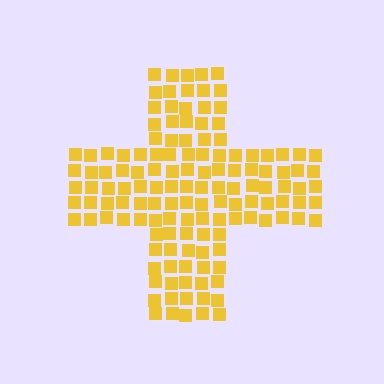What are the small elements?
The small elements are squares.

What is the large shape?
The large shape is a cross.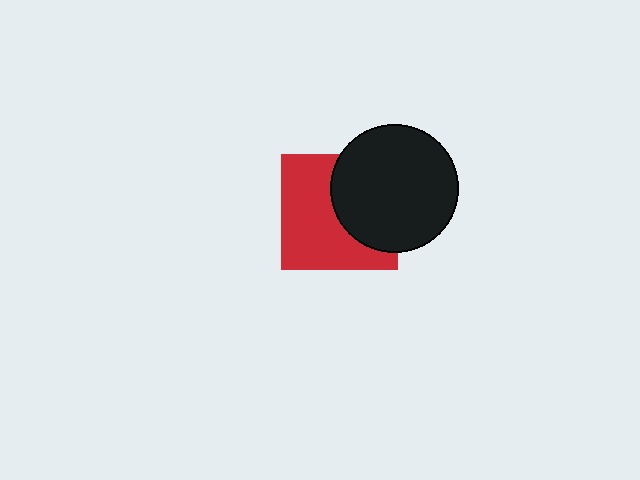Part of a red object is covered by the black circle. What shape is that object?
It is a square.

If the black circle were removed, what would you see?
You would see the complete red square.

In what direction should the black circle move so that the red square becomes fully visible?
The black circle should move right. That is the shortest direction to clear the overlap and leave the red square fully visible.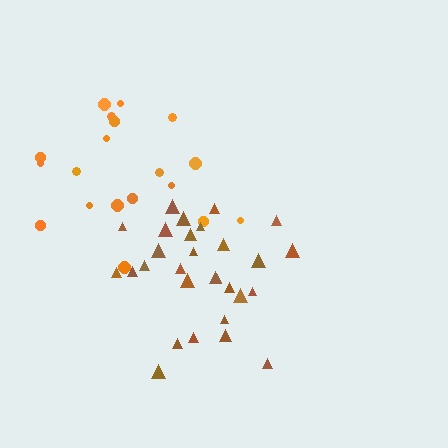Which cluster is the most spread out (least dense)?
Orange.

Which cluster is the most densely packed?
Brown.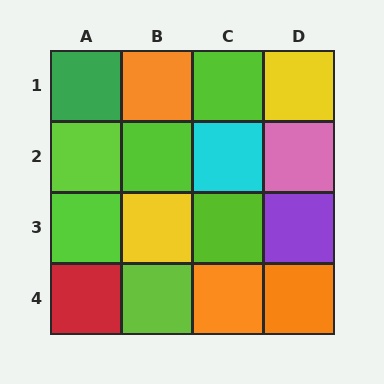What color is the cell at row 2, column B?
Lime.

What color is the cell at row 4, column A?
Red.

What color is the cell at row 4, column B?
Lime.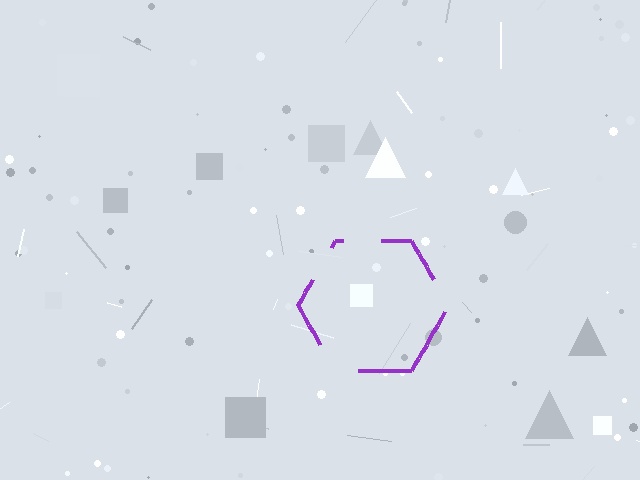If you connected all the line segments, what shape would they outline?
They would outline a hexagon.